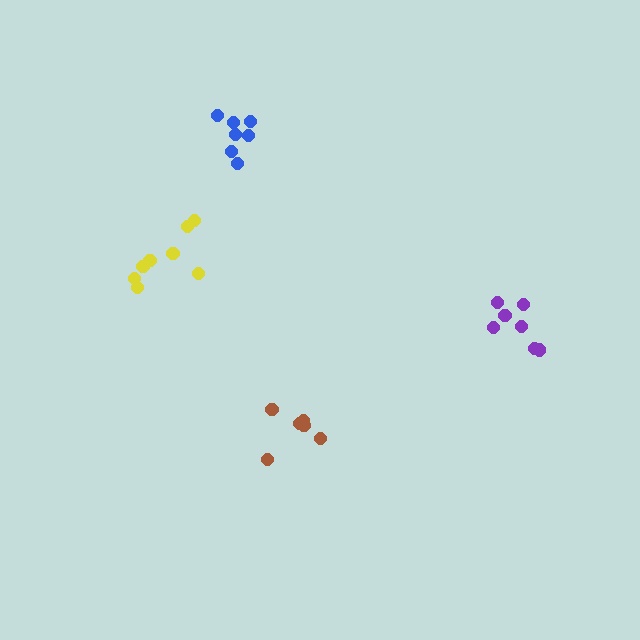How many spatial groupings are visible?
There are 4 spatial groupings.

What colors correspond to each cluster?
The clusters are colored: purple, blue, yellow, brown.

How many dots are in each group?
Group 1: 7 dots, Group 2: 7 dots, Group 3: 8 dots, Group 4: 6 dots (28 total).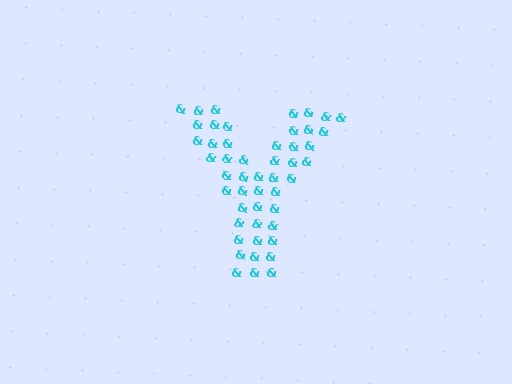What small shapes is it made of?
It is made of small ampersands.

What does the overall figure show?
The overall figure shows the letter Y.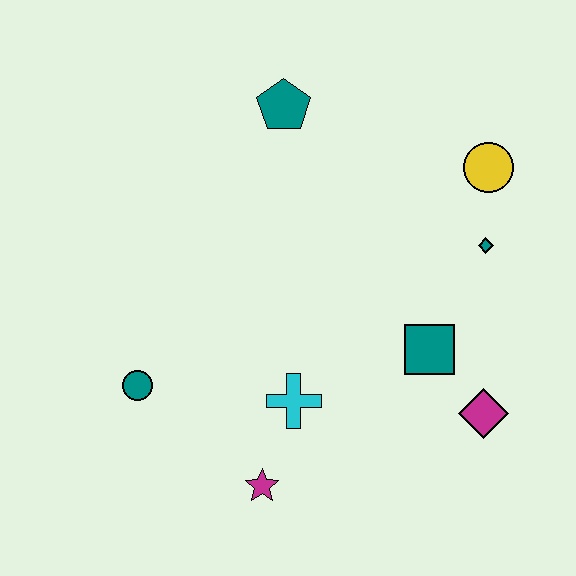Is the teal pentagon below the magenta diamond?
No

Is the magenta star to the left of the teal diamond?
Yes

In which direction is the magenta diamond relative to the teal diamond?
The magenta diamond is below the teal diamond.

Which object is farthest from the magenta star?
The yellow circle is farthest from the magenta star.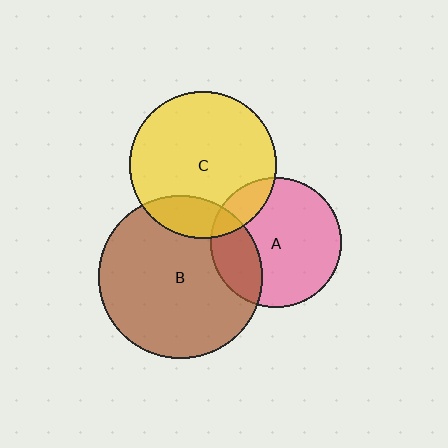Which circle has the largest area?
Circle B (brown).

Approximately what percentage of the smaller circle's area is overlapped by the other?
Approximately 15%.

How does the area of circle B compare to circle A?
Approximately 1.6 times.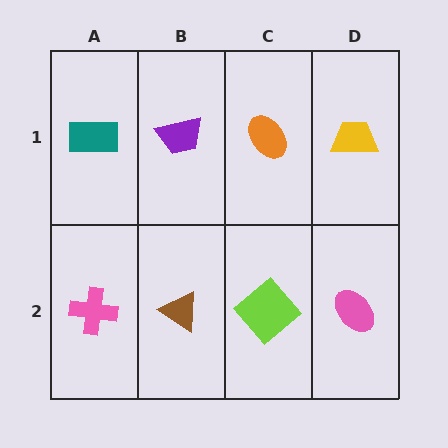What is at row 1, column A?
A teal rectangle.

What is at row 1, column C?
An orange ellipse.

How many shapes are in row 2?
4 shapes.